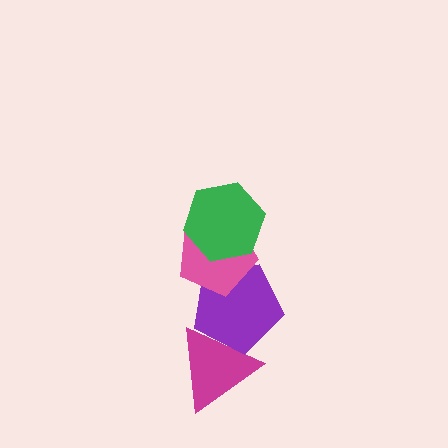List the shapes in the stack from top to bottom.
From top to bottom: the green hexagon, the pink pentagon, the purple pentagon, the magenta triangle.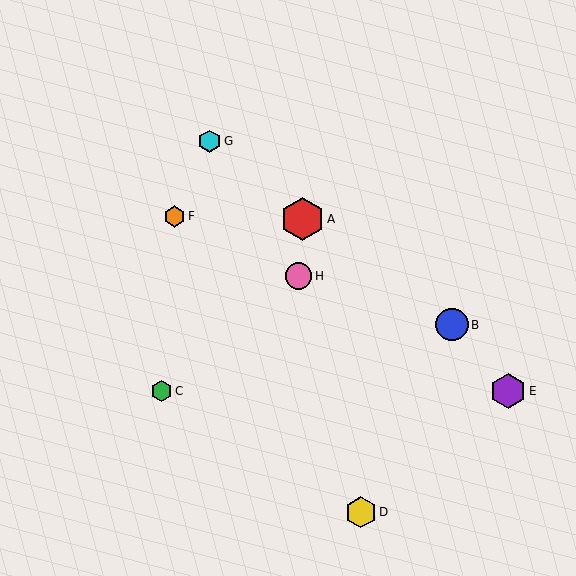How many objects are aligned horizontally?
2 objects (C, E) are aligned horizontally.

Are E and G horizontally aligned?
No, E is at y≈391 and G is at y≈141.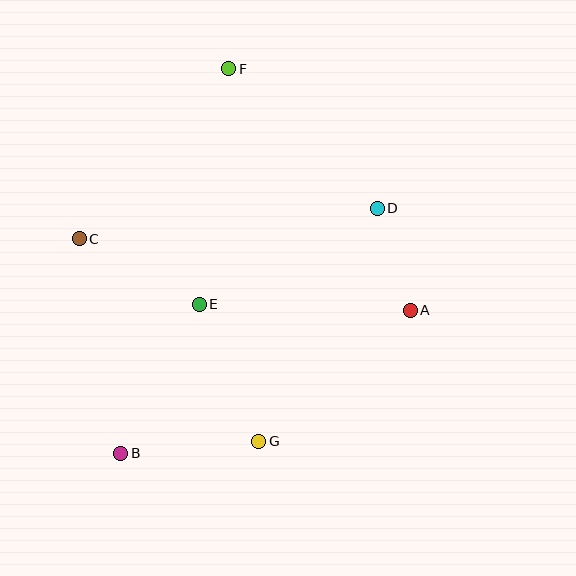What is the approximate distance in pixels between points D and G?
The distance between D and G is approximately 261 pixels.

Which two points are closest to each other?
Points A and D are closest to each other.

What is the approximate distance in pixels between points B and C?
The distance between B and C is approximately 218 pixels.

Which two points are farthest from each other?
Points B and F are farthest from each other.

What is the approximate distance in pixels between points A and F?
The distance between A and F is approximately 302 pixels.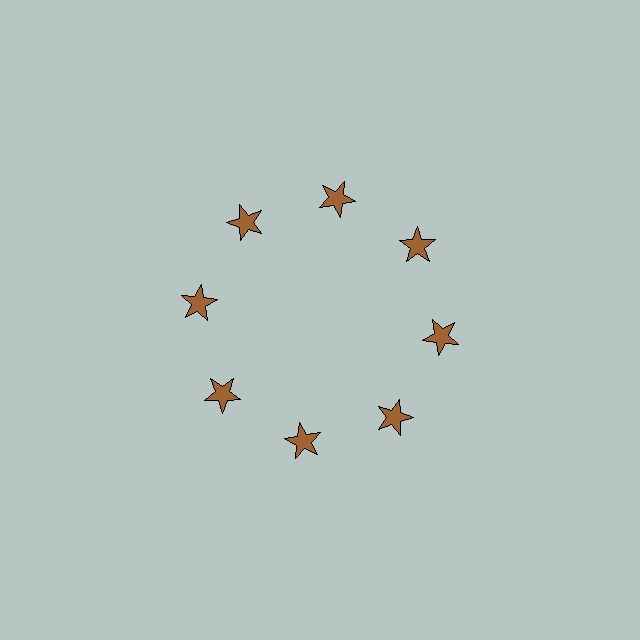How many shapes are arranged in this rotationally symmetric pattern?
There are 8 shapes, arranged in 8 groups of 1.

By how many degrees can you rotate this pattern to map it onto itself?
The pattern maps onto itself every 45 degrees of rotation.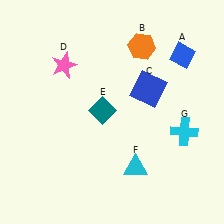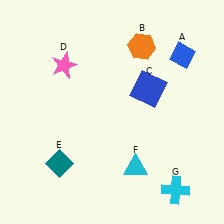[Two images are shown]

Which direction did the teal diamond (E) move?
The teal diamond (E) moved down.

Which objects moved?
The objects that moved are: the teal diamond (E), the cyan cross (G).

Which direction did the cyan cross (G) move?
The cyan cross (G) moved down.